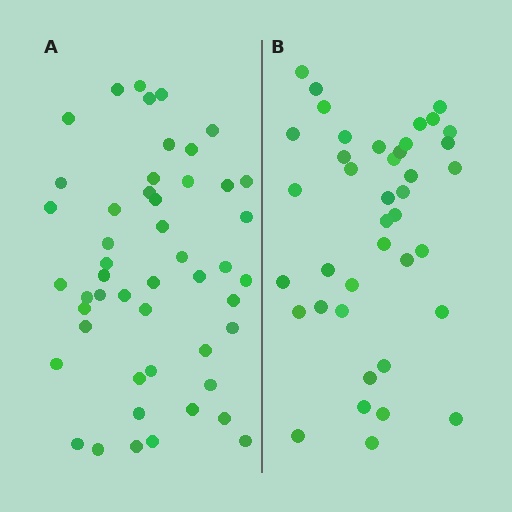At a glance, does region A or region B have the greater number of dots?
Region A (the left region) has more dots.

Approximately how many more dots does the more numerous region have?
Region A has roughly 8 or so more dots than region B.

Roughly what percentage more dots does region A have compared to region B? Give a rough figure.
About 20% more.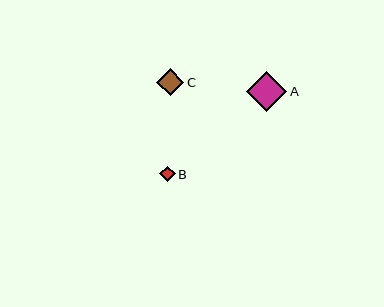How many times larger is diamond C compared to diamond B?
Diamond C is approximately 1.7 times the size of diamond B.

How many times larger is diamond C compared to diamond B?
Diamond C is approximately 1.7 times the size of diamond B.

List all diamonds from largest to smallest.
From largest to smallest: A, C, B.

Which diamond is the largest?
Diamond A is the largest with a size of approximately 41 pixels.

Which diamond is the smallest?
Diamond B is the smallest with a size of approximately 16 pixels.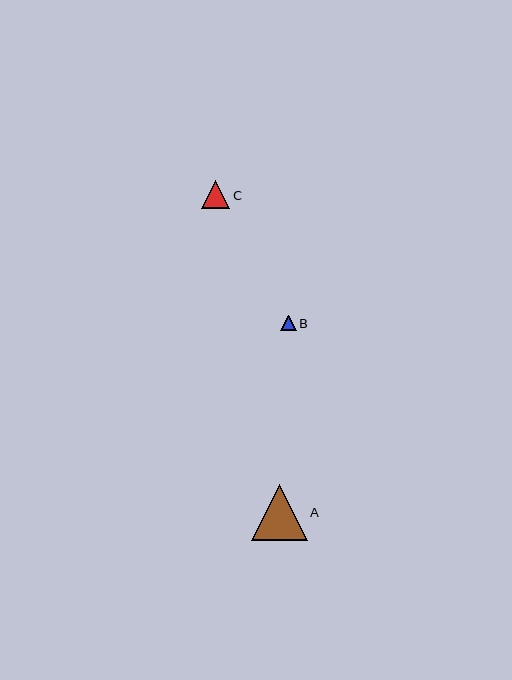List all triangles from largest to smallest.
From largest to smallest: A, C, B.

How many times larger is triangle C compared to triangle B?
Triangle C is approximately 1.8 times the size of triangle B.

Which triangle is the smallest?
Triangle B is the smallest with a size of approximately 16 pixels.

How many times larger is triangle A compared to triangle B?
Triangle A is approximately 3.5 times the size of triangle B.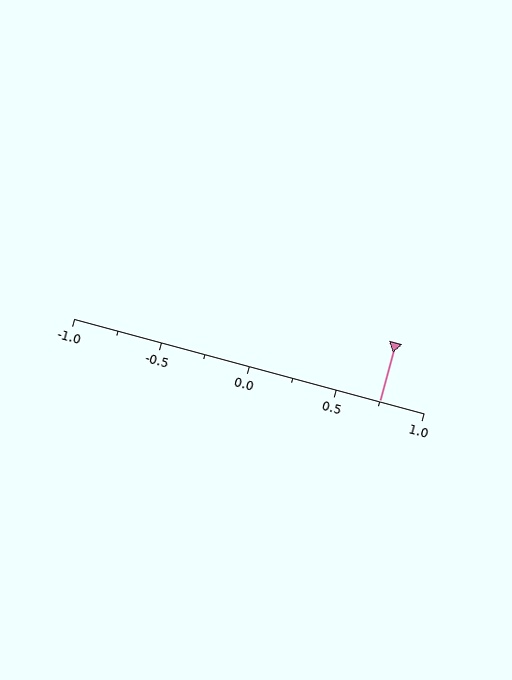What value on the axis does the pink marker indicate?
The marker indicates approximately 0.75.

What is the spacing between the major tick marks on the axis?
The major ticks are spaced 0.5 apart.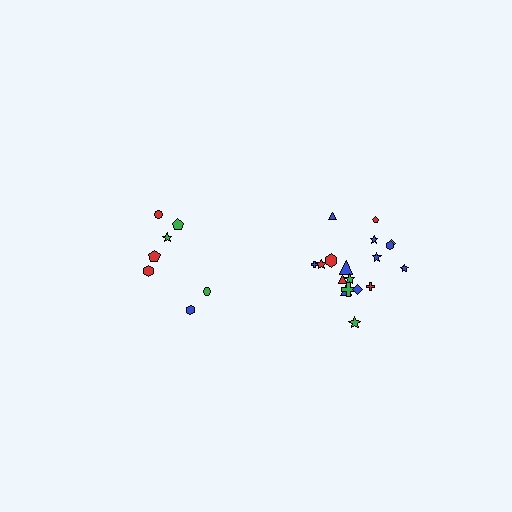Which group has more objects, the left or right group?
The right group.